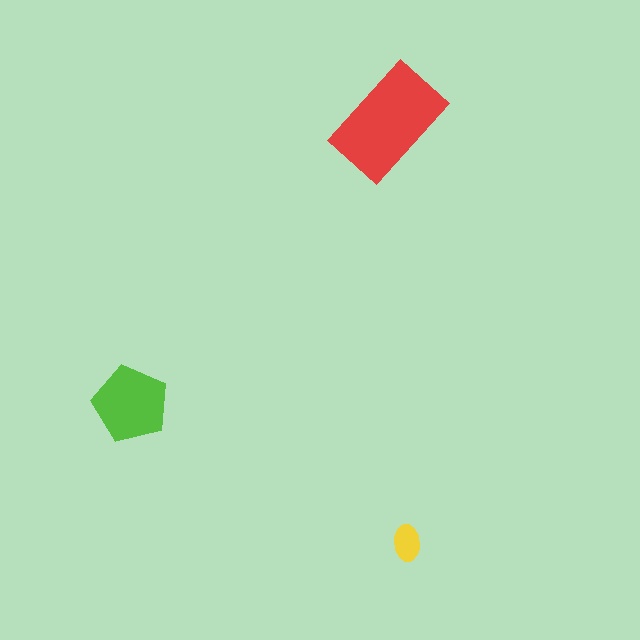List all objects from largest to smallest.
The red rectangle, the lime pentagon, the yellow ellipse.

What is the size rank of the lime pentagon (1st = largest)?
2nd.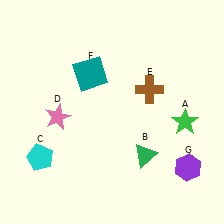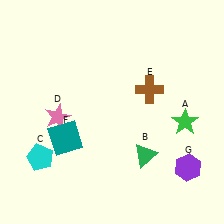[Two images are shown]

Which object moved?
The teal square (F) moved down.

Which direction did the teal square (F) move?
The teal square (F) moved down.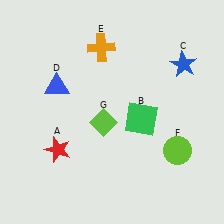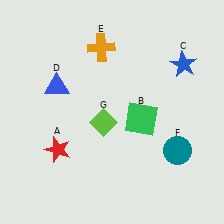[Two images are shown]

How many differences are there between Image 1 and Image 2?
There is 1 difference between the two images.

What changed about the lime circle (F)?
In Image 1, F is lime. In Image 2, it changed to teal.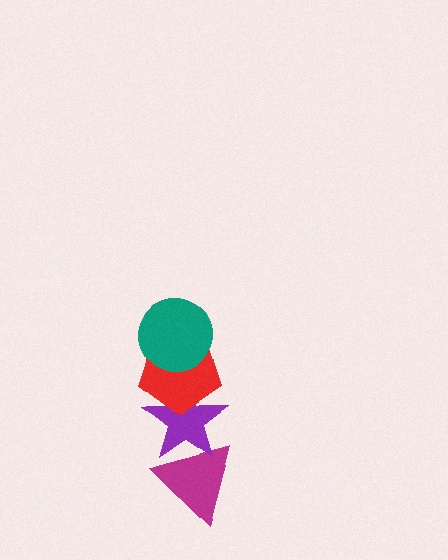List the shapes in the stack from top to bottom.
From top to bottom: the teal circle, the red pentagon, the purple star, the magenta triangle.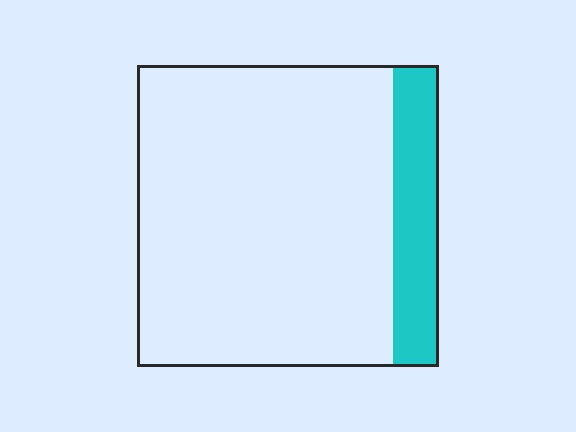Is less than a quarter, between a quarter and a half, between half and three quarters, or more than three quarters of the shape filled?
Less than a quarter.